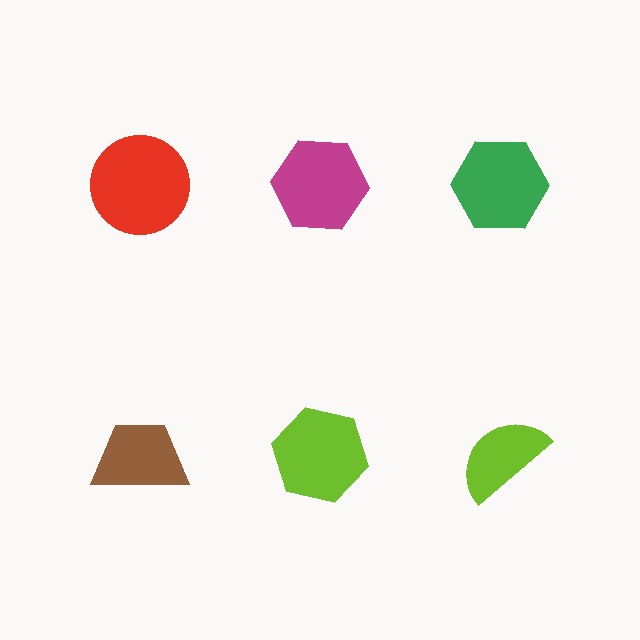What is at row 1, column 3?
A green hexagon.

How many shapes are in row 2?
3 shapes.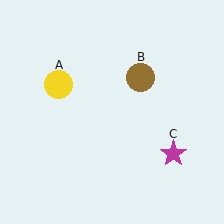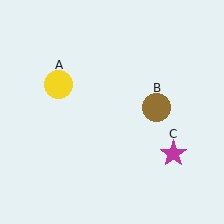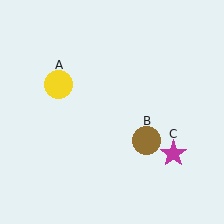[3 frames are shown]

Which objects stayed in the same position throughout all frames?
Yellow circle (object A) and magenta star (object C) remained stationary.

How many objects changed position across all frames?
1 object changed position: brown circle (object B).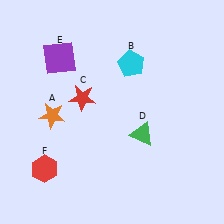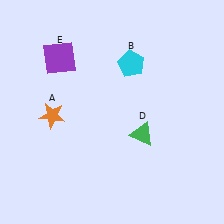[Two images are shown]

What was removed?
The red star (C), the red hexagon (F) were removed in Image 2.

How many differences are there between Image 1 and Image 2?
There are 2 differences between the two images.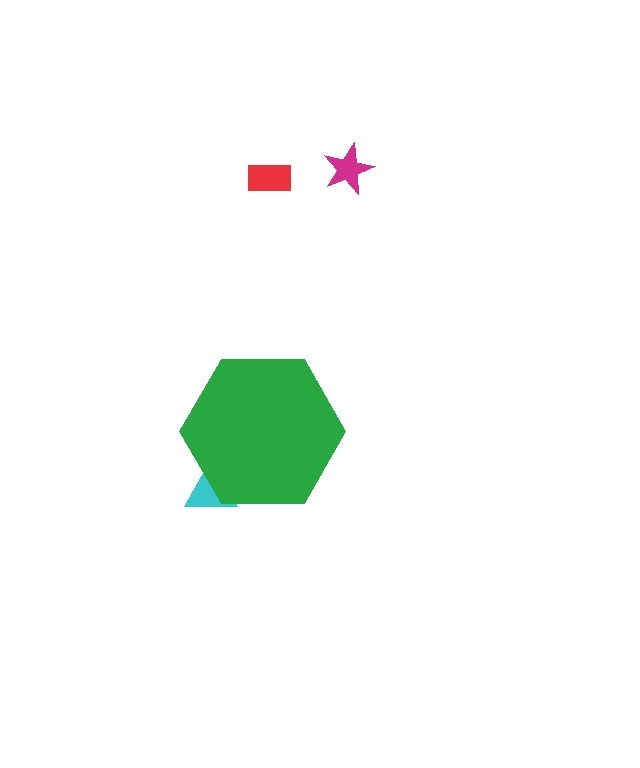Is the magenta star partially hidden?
No, the magenta star is fully visible.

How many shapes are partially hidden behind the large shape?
1 shape is partially hidden.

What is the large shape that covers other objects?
A green hexagon.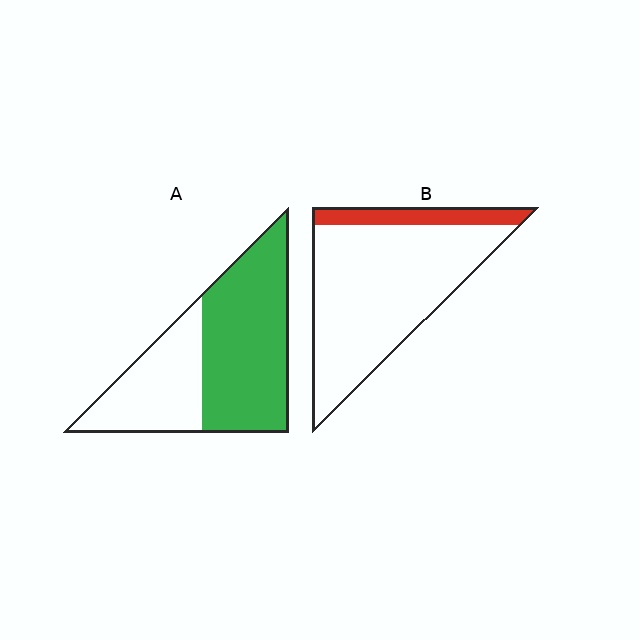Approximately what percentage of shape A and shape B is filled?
A is approximately 60% and B is approximately 15%.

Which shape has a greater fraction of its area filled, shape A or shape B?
Shape A.